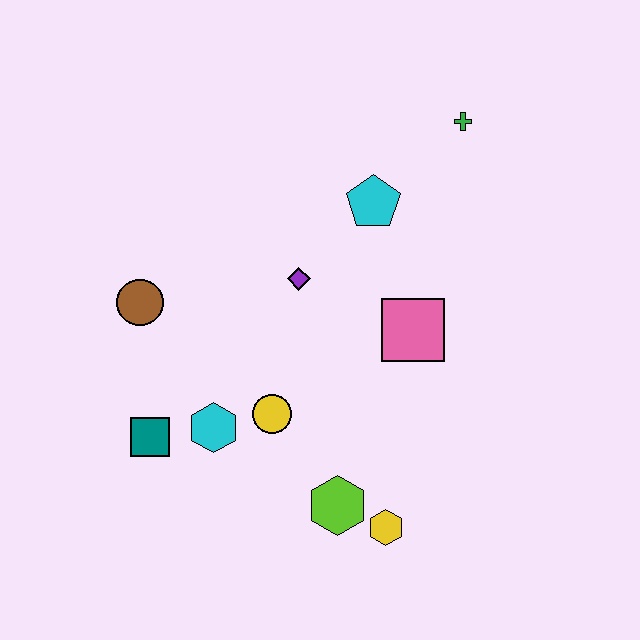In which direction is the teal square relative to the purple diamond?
The teal square is below the purple diamond.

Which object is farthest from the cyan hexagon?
The green cross is farthest from the cyan hexagon.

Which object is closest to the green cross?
The cyan pentagon is closest to the green cross.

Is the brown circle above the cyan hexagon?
Yes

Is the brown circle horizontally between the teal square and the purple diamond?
No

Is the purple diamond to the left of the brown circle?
No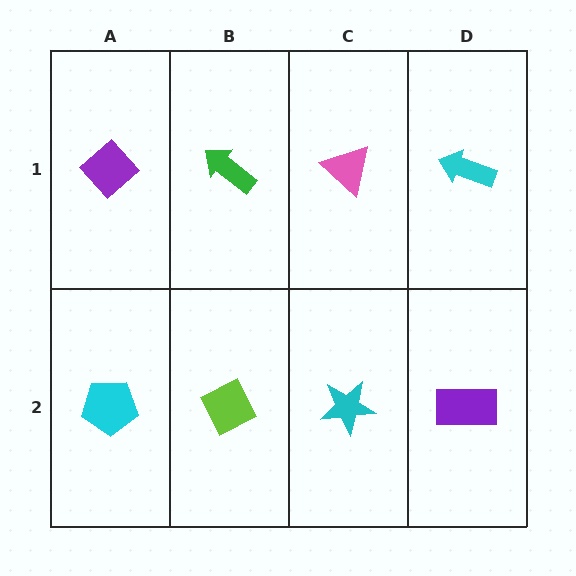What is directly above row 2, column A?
A purple diamond.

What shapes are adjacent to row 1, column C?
A cyan star (row 2, column C), a green arrow (row 1, column B), a cyan arrow (row 1, column D).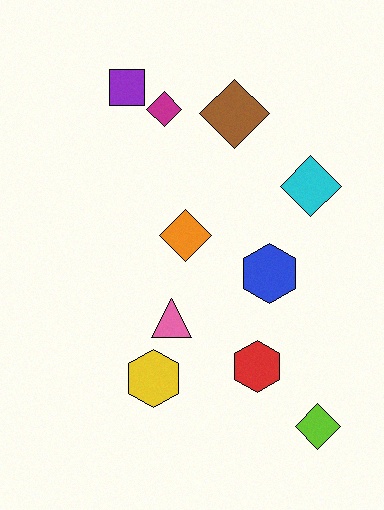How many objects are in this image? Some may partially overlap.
There are 10 objects.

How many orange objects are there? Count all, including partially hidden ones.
There is 1 orange object.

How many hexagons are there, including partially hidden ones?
There are 3 hexagons.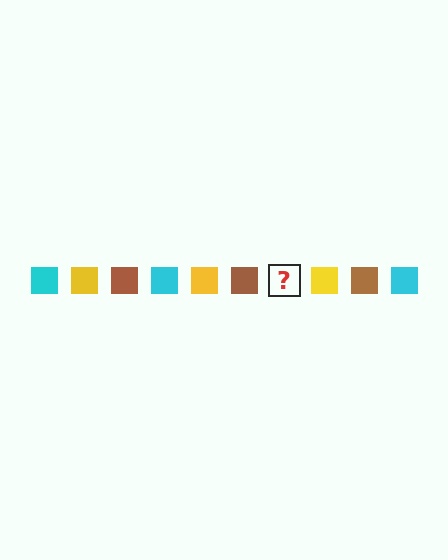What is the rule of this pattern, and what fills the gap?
The rule is that the pattern cycles through cyan, yellow, brown squares. The gap should be filled with a cyan square.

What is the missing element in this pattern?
The missing element is a cyan square.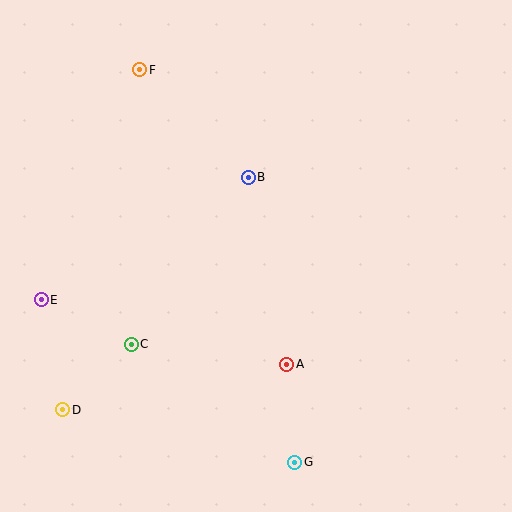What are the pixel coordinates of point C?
Point C is at (131, 344).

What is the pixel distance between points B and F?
The distance between B and F is 153 pixels.